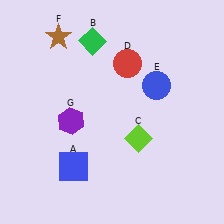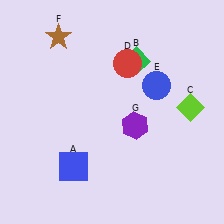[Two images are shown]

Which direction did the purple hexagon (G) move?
The purple hexagon (G) moved right.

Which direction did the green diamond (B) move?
The green diamond (B) moved right.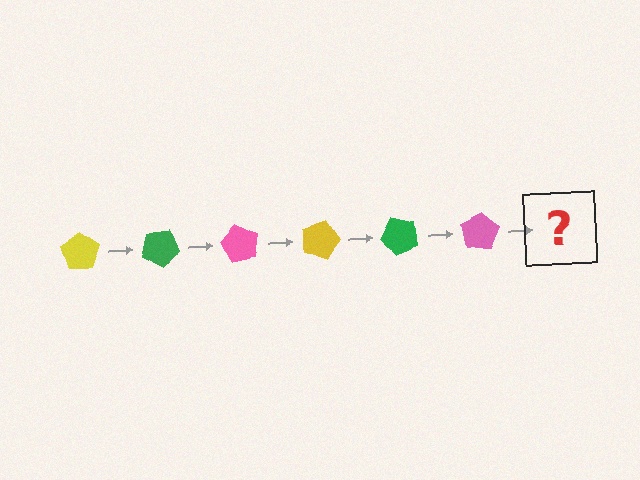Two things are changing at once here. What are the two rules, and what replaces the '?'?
The two rules are that it rotates 30 degrees each step and the color cycles through yellow, green, and pink. The '?' should be a yellow pentagon, rotated 180 degrees from the start.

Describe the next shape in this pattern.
It should be a yellow pentagon, rotated 180 degrees from the start.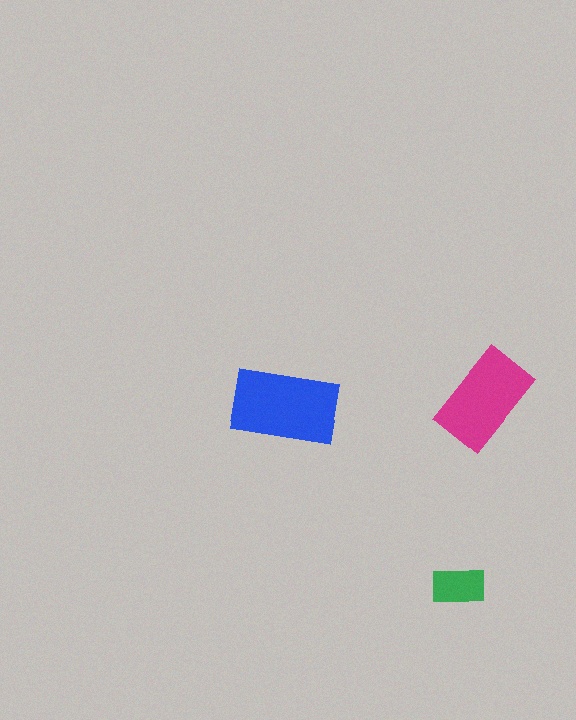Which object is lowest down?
The green rectangle is bottommost.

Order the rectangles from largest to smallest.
the blue one, the magenta one, the green one.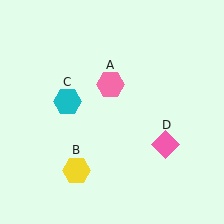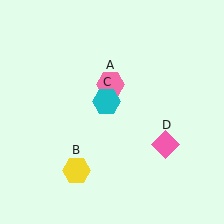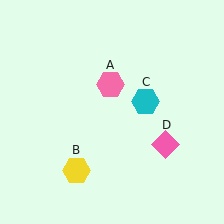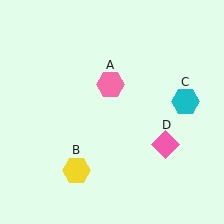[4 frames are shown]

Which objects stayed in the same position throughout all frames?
Pink hexagon (object A) and yellow hexagon (object B) and pink diamond (object D) remained stationary.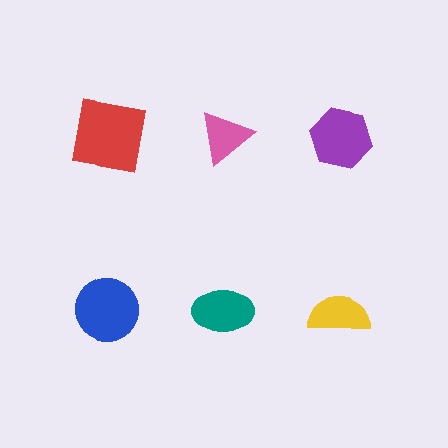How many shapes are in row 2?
3 shapes.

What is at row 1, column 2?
A pink triangle.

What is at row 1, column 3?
A purple hexagon.